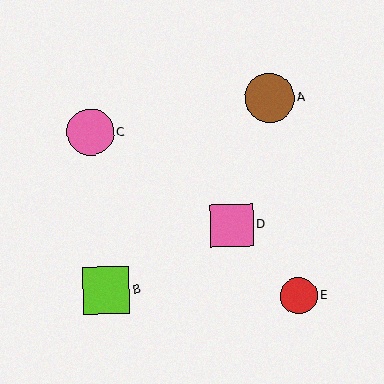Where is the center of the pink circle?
The center of the pink circle is at (90, 132).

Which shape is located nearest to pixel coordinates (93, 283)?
The lime square (labeled B) at (106, 290) is nearest to that location.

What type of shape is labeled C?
Shape C is a pink circle.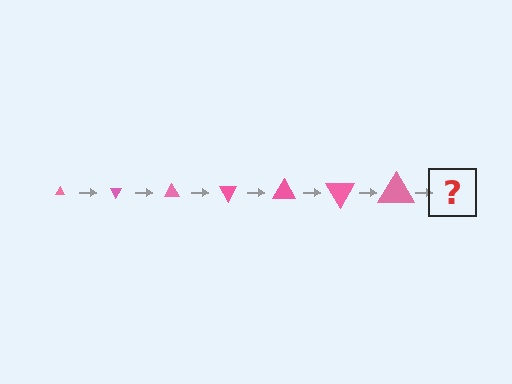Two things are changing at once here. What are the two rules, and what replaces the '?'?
The two rules are that the triangle grows larger each step and it rotates 60 degrees each step. The '?' should be a triangle, larger than the previous one and rotated 420 degrees from the start.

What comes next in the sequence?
The next element should be a triangle, larger than the previous one and rotated 420 degrees from the start.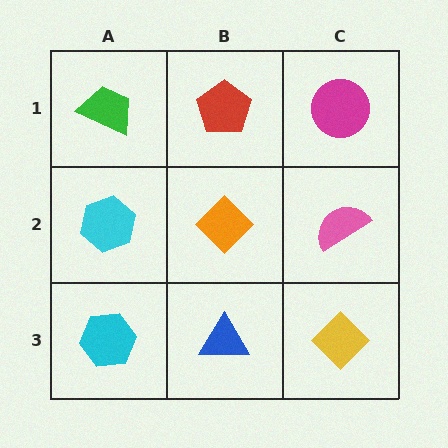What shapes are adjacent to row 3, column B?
An orange diamond (row 2, column B), a cyan hexagon (row 3, column A), a yellow diamond (row 3, column C).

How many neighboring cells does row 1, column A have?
2.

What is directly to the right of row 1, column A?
A red pentagon.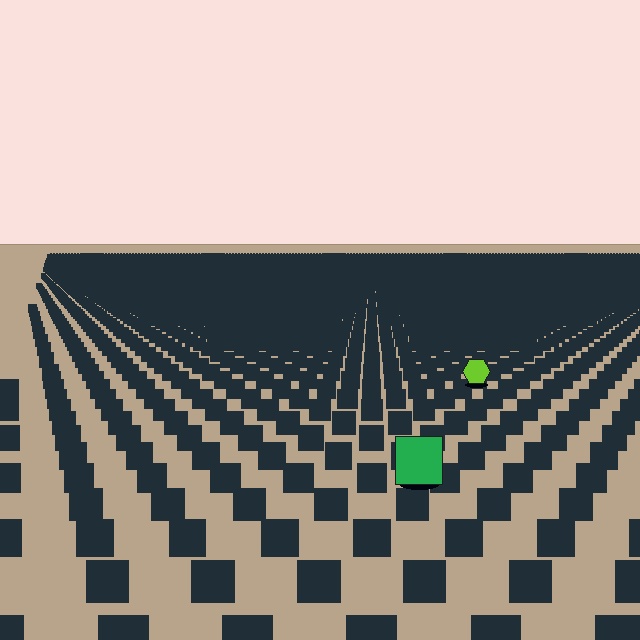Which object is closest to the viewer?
The green square is closest. The texture marks near it are larger and more spread out.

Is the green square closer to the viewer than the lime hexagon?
Yes. The green square is closer — you can tell from the texture gradient: the ground texture is coarser near it.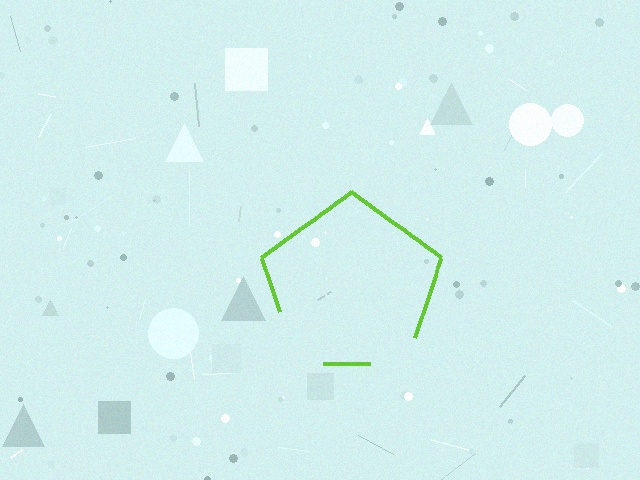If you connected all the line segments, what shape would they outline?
They would outline a pentagon.